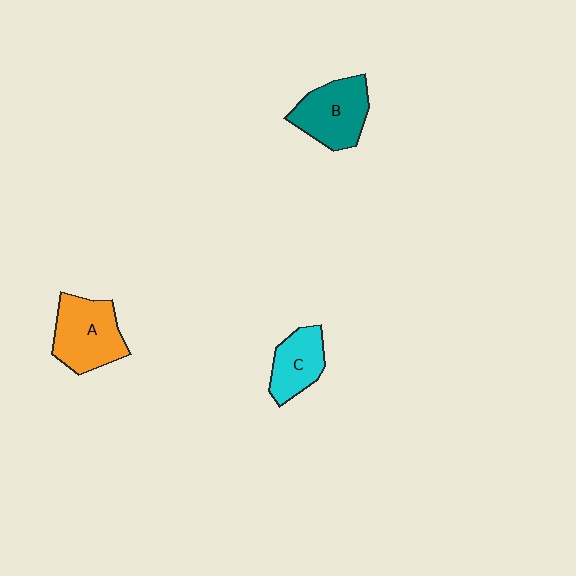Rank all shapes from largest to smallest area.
From largest to smallest: A (orange), B (teal), C (cyan).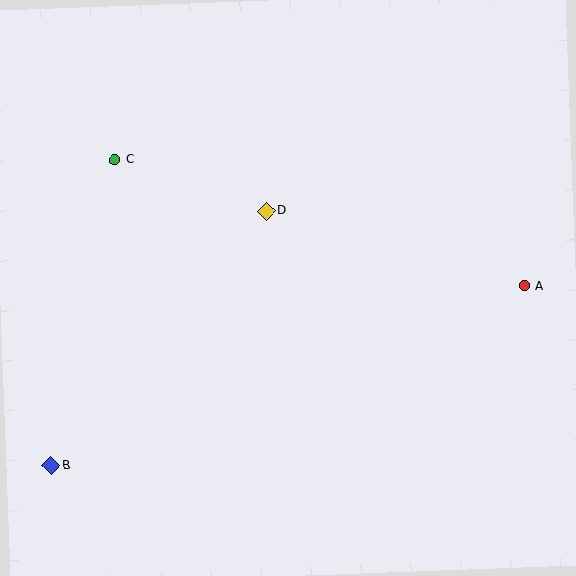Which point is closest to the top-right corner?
Point A is closest to the top-right corner.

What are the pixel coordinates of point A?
Point A is at (524, 286).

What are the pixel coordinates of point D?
Point D is at (266, 211).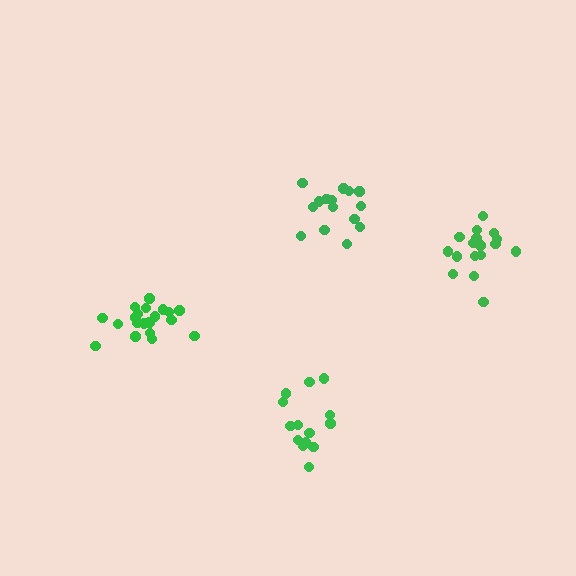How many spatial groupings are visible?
There are 4 spatial groupings.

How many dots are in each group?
Group 1: 17 dots, Group 2: 20 dots, Group 3: 15 dots, Group 4: 14 dots (66 total).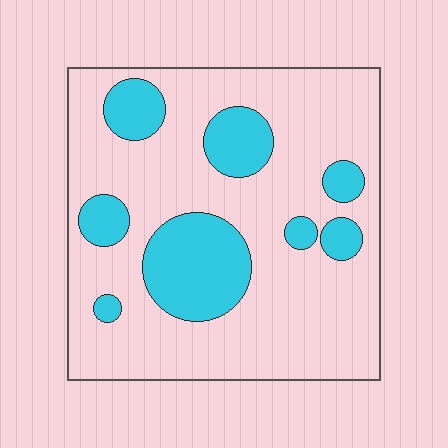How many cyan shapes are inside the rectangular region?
8.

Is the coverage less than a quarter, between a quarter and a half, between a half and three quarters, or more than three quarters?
Less than a quarter.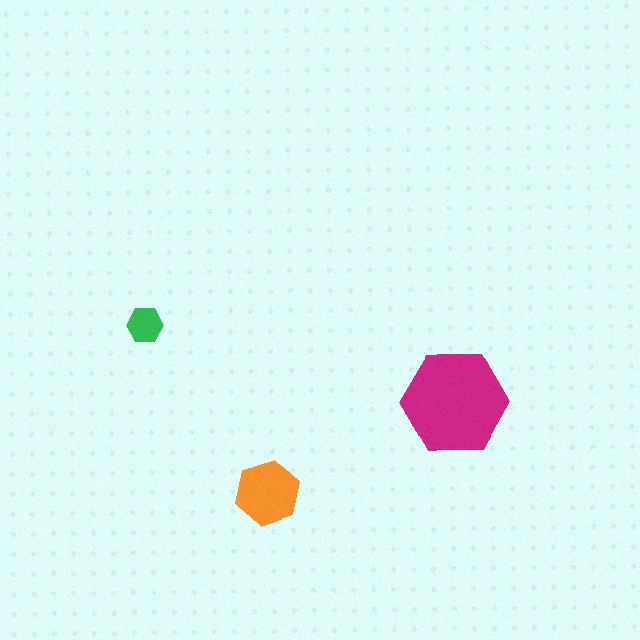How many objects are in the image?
There are 3 objects in the image.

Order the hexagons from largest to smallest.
the magenta one, the orange one, the green one.